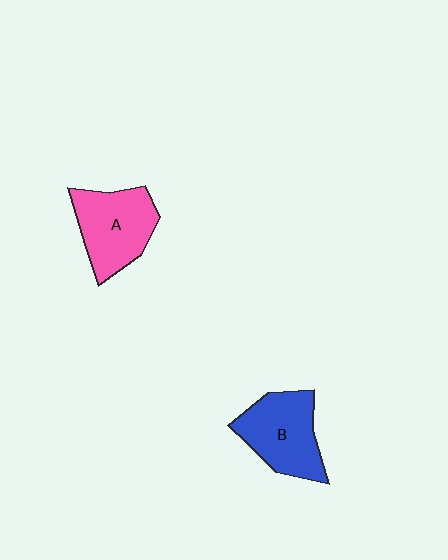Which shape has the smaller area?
Shape B (blue).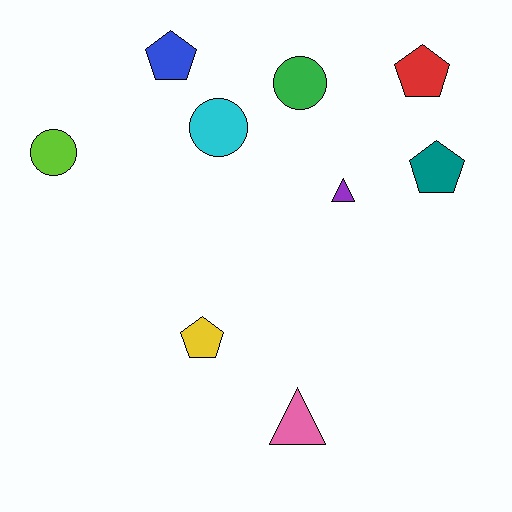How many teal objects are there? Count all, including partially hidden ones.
There is 1 teal object.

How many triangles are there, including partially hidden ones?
There are 2 triangles.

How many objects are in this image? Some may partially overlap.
There are 9 objects.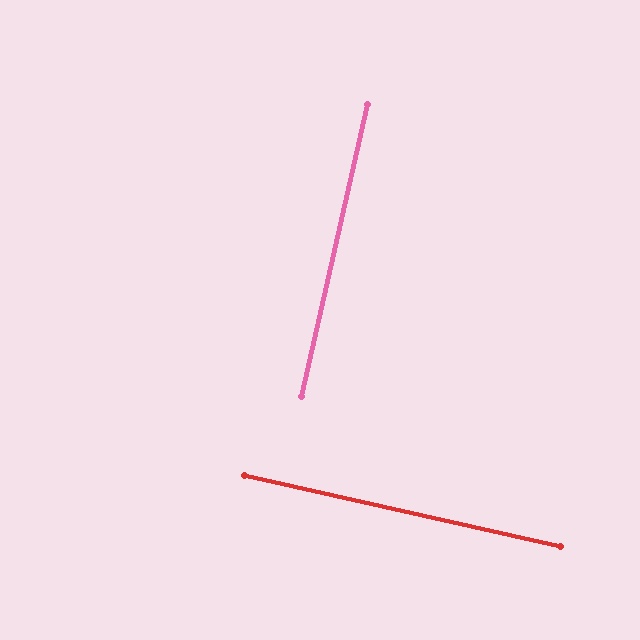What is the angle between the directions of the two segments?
Approximately 90 degrees.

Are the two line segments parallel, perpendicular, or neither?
Perpendicular — they meet at approximately 90°.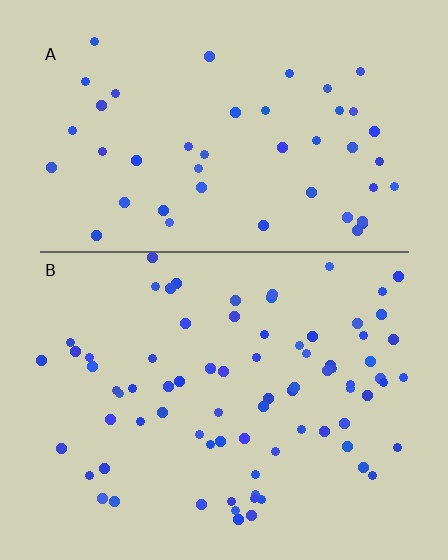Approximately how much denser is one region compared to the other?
Approximately 1.7× — region B over region A.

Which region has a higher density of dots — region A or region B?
B (the bottom).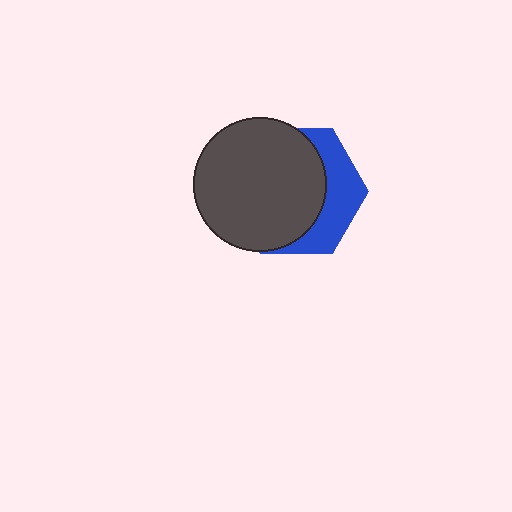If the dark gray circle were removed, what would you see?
You would see the complete blue hexagon.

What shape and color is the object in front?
The object in front is a dark gray circle.